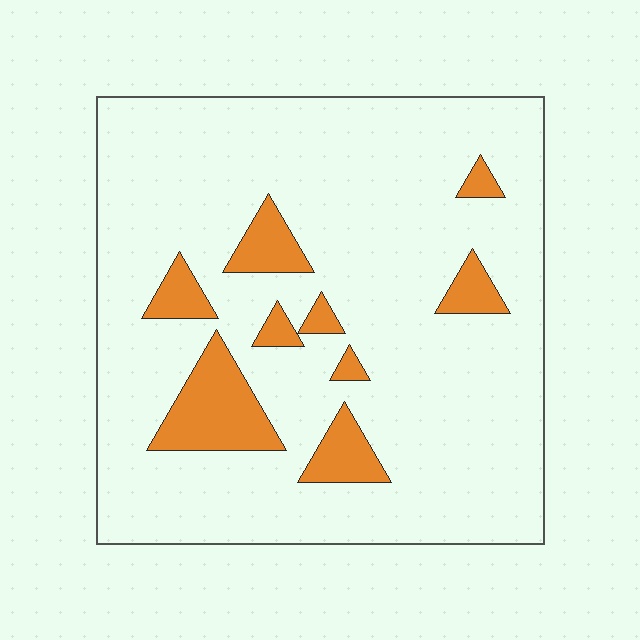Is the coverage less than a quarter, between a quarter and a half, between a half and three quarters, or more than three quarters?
Less than a quarter.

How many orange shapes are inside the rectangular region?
9.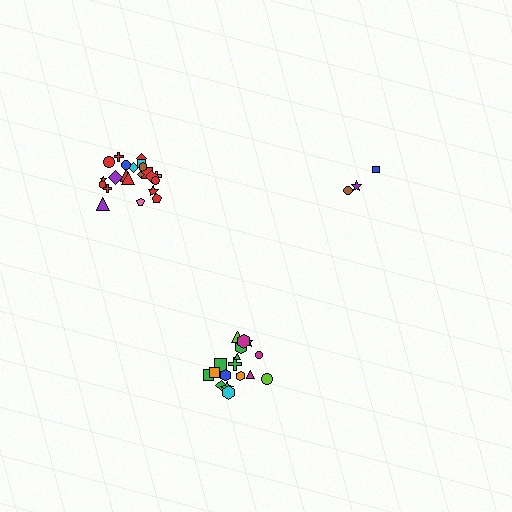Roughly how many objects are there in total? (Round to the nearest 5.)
Roughly 45 objects in total.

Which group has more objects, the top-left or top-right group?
The top-left group.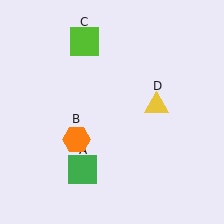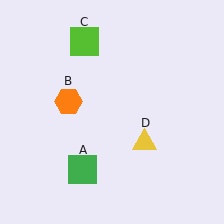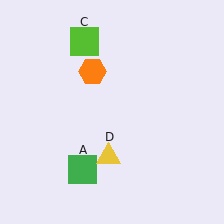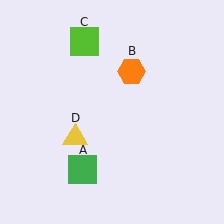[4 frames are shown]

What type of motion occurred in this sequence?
The orange hexagon (object B), yellow triangle (object D) rotated clockwise around the center of the scene.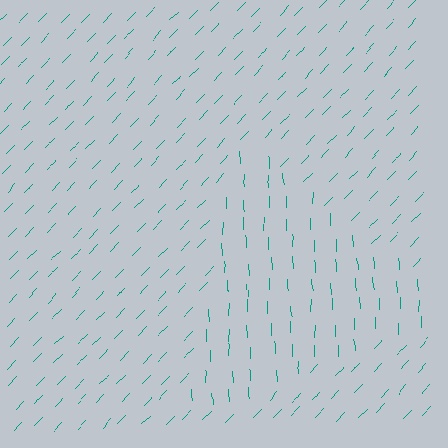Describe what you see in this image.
The image is filled with small teal line segments. A triangle region in the image has lines oriented differently from the surrounding lines, creating a visible texture boundary.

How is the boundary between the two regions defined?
The boundary is defined purely by a change in line orientation (approximately 45 degrees difference). All lines are the same color and thickness.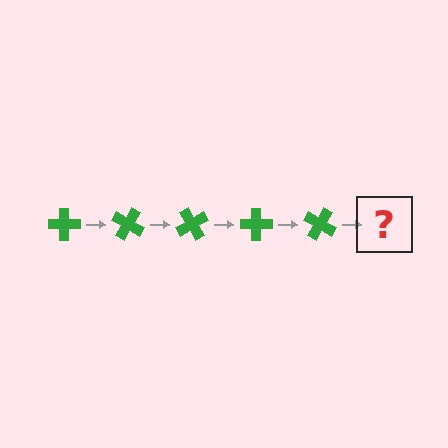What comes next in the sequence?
The next element should be a green cross rotated 150 degrees.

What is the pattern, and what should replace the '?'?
The pattern is that the cross rotates 30 degrees each step. The '?' should be a green cross rotated 150 degrees.